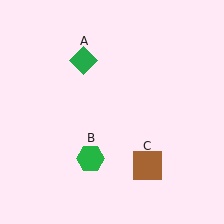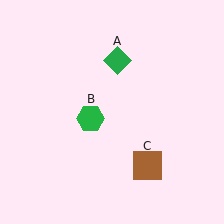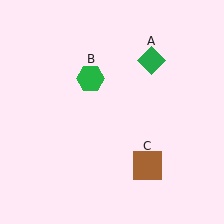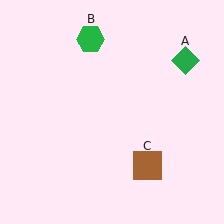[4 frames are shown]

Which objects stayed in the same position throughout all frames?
Brown square (object C) remained stationary.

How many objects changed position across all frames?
2 objects changed position: green diamond (object A), green hexagon (object B).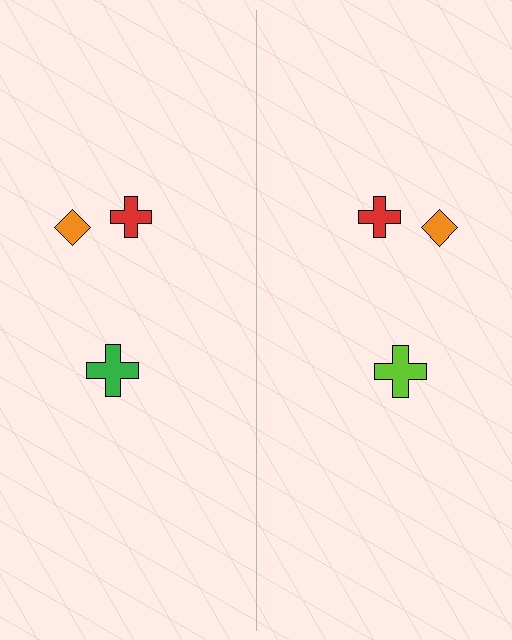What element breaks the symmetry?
The lime cross on the right side breaks the symmetry — its mirror counterpart is green.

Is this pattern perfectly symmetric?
No, the pattern is not perfectly symmetric. The lime cross on the right side breaks the symmetry — its mirror counterpart is green.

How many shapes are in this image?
There are 6 shapes in this image.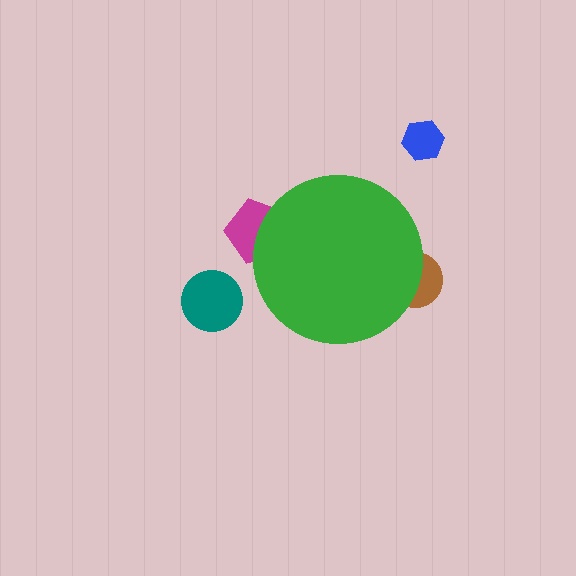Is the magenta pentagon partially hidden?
Yes, the magenta pentagon is partially hidden behind the green circle.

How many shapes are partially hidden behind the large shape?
2 shapes are partially hidden.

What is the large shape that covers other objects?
A green circle.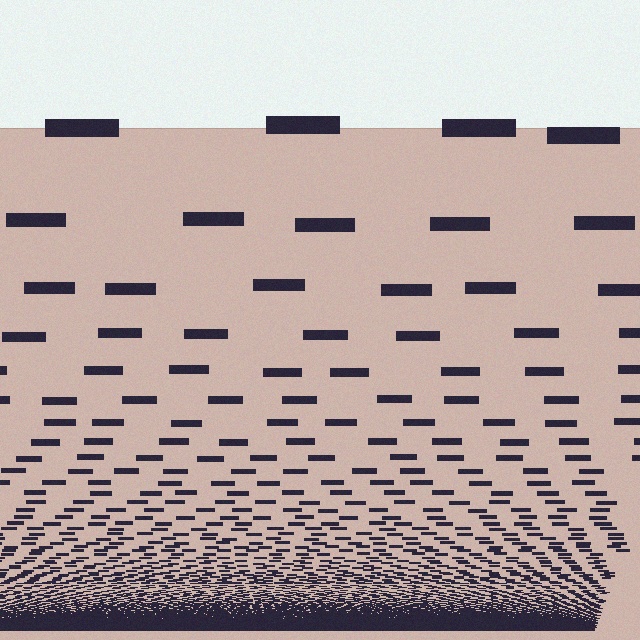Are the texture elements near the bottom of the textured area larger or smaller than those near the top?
Smaller. The gradient is inverted — elements near the bottom are smaller and denser.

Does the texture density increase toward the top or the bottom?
Density increases toward the bottom.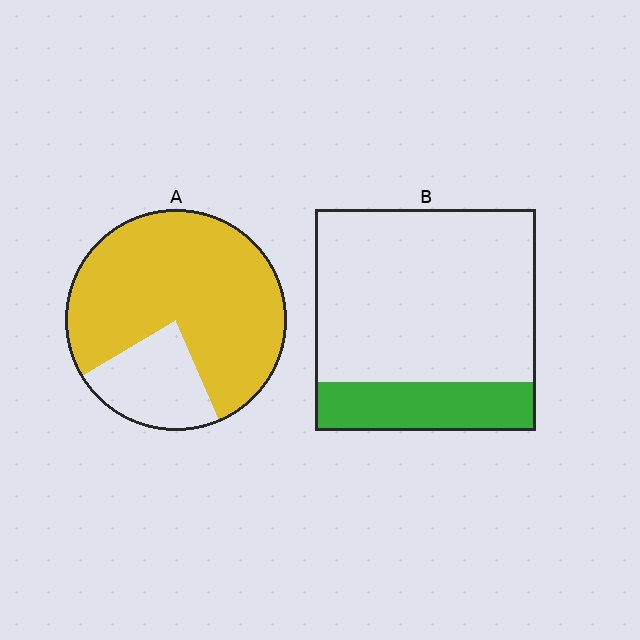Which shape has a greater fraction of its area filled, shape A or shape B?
Shape A.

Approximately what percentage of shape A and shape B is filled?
A is approximately 75% and B is approximately 20%.